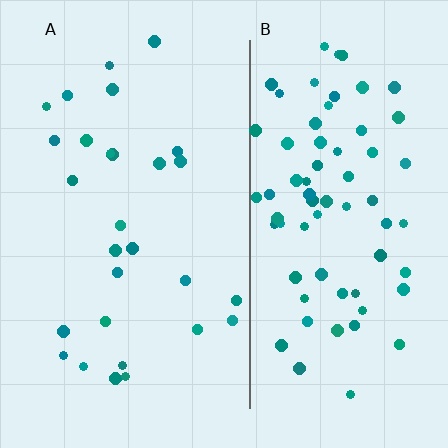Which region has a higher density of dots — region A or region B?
B (the right).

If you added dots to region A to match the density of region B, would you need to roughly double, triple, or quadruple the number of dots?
Approximately triple.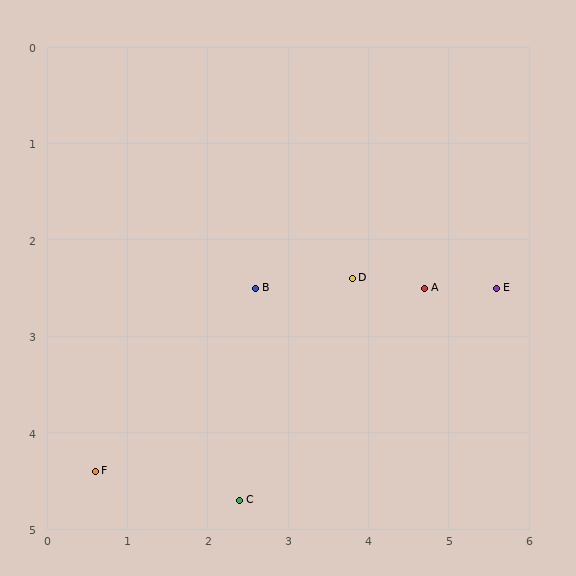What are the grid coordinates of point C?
Point C is at approximately (2.4, 4.7).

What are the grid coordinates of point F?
Point F is at approximately (0.6, 4.4).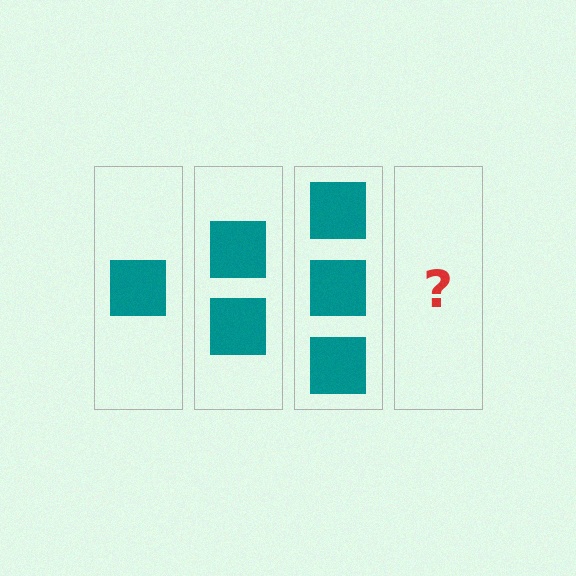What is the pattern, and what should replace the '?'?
The pattern is that each step adds one more square. The '?' should be 4 squares.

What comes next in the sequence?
The next element should be 4 squares.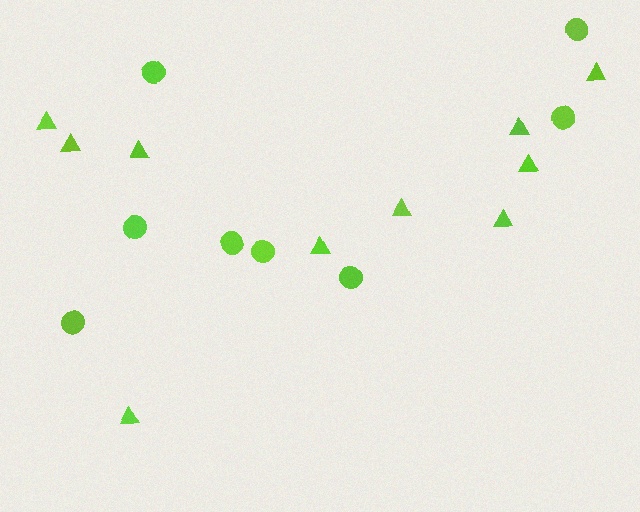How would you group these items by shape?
There are 2 groups: one group of triangles (10) and one group of circles (8).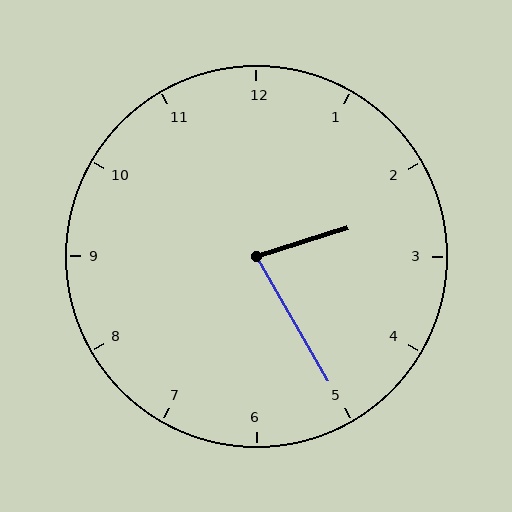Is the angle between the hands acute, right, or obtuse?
It is acute.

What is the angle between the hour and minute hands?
Approximately 78 degrees.